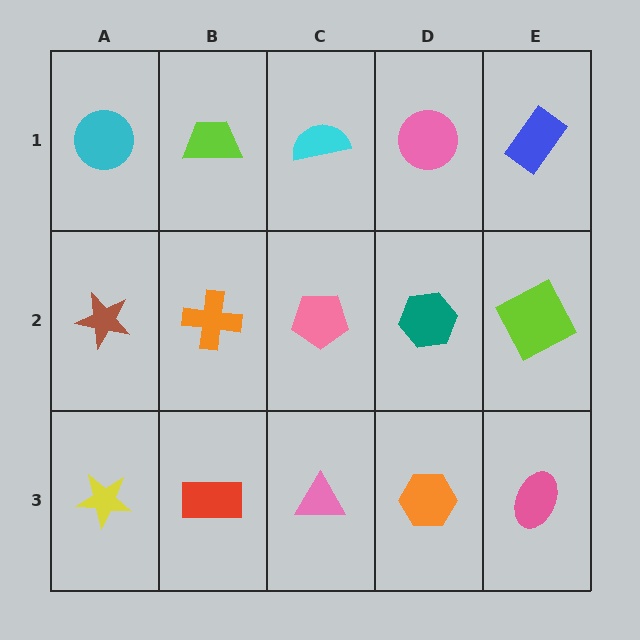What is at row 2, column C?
A pink pentagon.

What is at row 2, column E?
A lime square.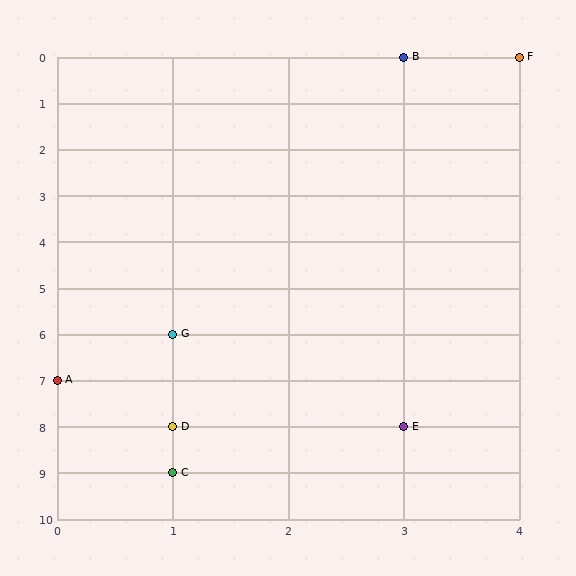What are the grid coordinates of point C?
Point C is at grid coordinates (1, 9).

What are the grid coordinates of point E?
Point E is at grid coordinates (3, 8).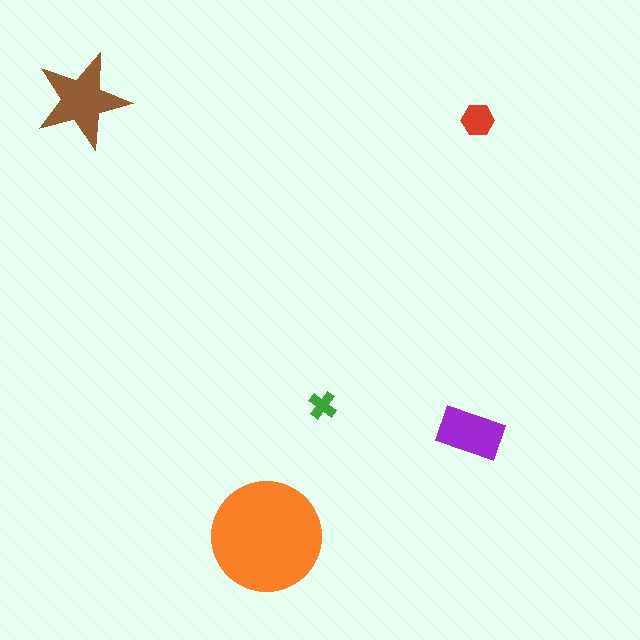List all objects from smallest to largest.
The green cross, the red hexagon, the purple rectangle, the brown star, the orange circle.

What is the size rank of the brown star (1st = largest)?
2nd.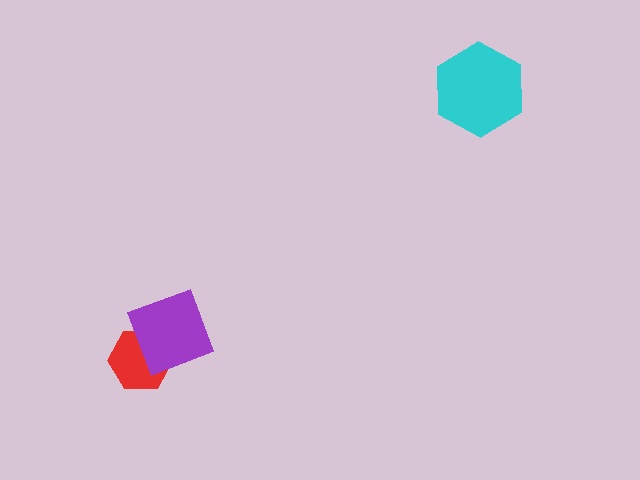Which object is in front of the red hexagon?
The purple diamond is in front of the red hexagon.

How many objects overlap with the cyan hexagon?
0 objects overlap with the cyan hexagon.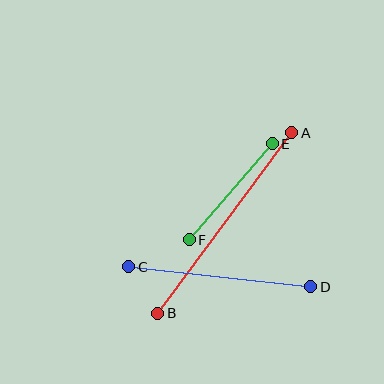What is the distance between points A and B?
The distance is approximately 225 pixels.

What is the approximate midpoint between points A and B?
The midpoint is at approximately (225, 223) pixels.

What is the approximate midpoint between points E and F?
The midpoint is at approximately (231, 192) pixels.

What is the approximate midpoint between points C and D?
The midpoint is at approximately (220, 277) pixels.